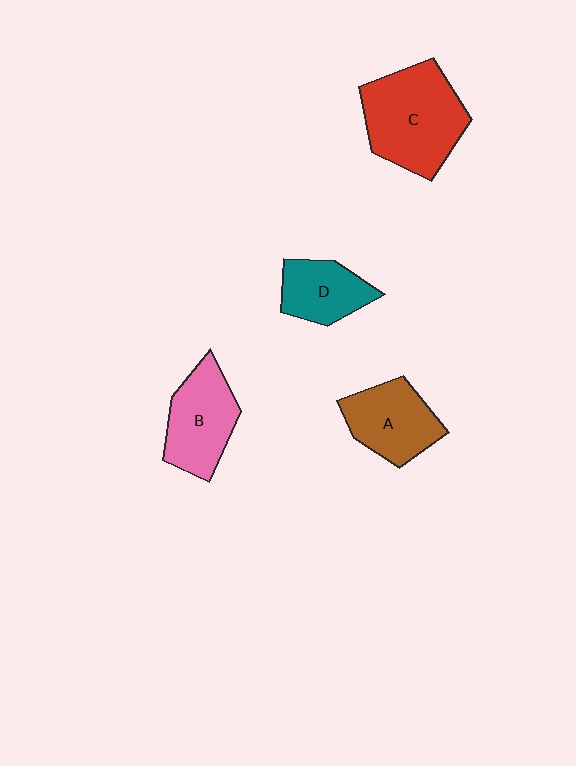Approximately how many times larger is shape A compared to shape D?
Approximately 1.2 times.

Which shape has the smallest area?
Shape D (teal).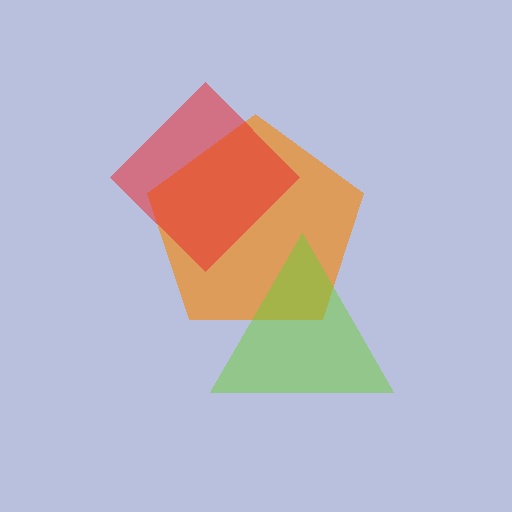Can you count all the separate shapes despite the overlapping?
Yes, there are 3 separate shapes.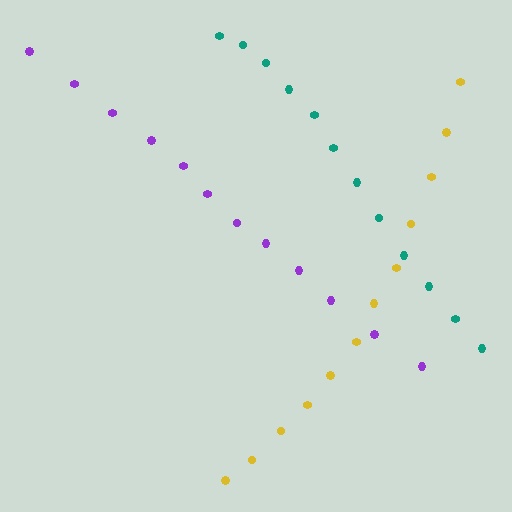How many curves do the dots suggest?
There are 3 distinct paths.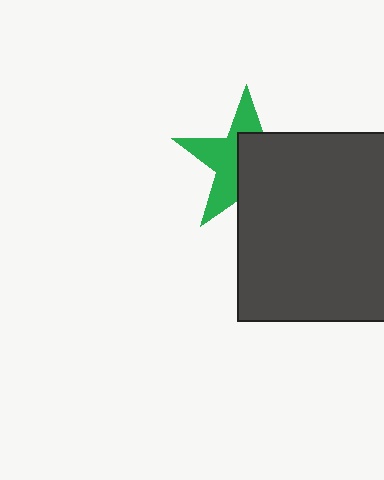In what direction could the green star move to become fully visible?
The green star could move toward the upper-left. That would shift it out from behind the dark gray square entirely.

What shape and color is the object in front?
The object in front is a dark gray square.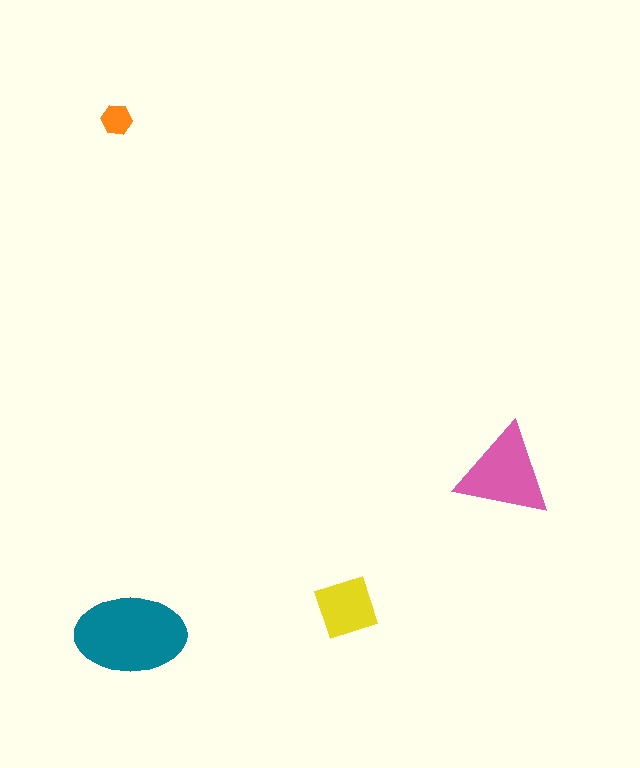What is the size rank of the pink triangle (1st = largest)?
2nd.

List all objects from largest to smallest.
The teal ellipse, the pink triangle, the yellow diamond, the orange hexagon.